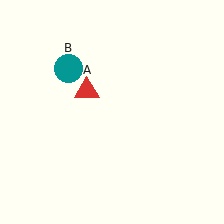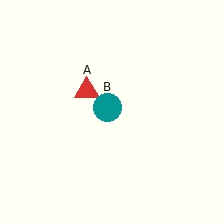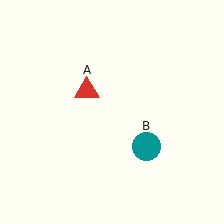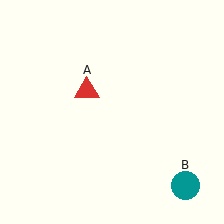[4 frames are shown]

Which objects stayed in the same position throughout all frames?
Red triangle (object A) remained stationary.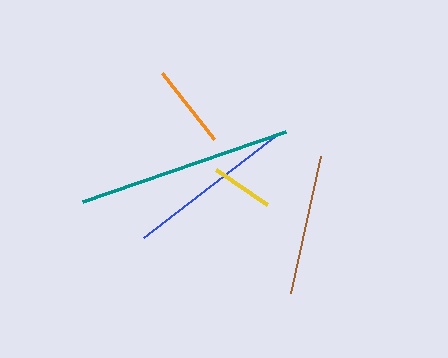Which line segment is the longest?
The teal line is the longest at approximately 215 pixels.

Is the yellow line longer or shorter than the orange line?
The orange line is longer than the yellow line.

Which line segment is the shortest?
The yellow line is the shortest at approximately 62 pixels.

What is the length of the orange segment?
The orange segment is approximately 84 pixels long.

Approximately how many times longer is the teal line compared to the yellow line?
The teal line is approximately 3.4 times the length of the yellow line.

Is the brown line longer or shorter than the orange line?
The brown line is longer than the orange line.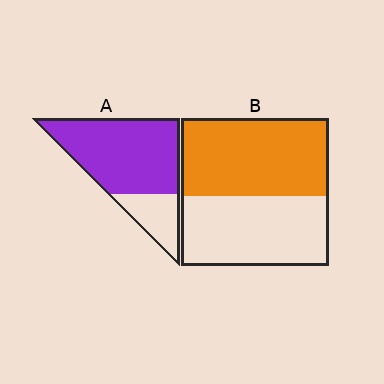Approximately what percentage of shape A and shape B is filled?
A is approximately 75% and B is approximately 55%.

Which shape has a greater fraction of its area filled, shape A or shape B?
Shape A.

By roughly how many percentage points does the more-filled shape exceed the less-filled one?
By roughly 25 percentage points (A over B).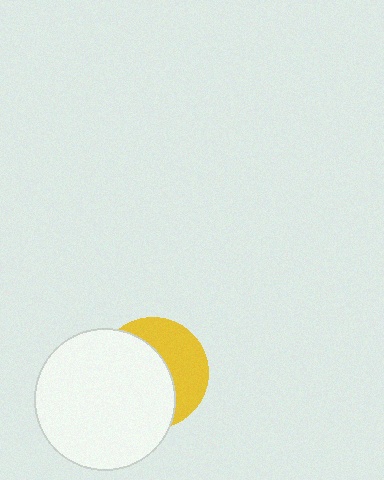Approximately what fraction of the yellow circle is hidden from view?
Roughly 59% of the yellow circle is hidden behind the white circle.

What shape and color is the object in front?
The object in front is a white circle.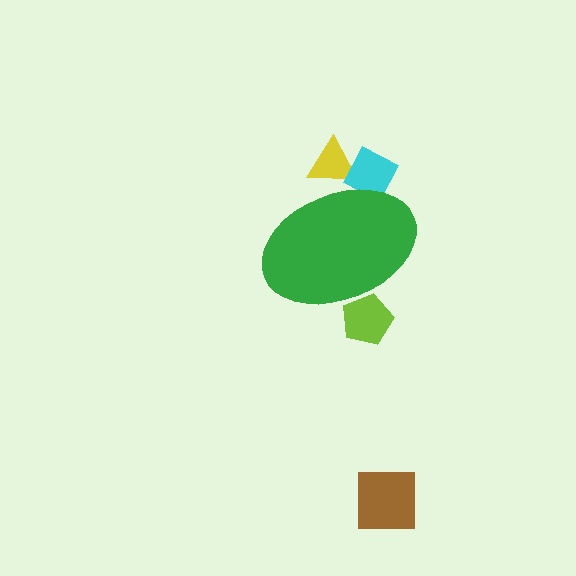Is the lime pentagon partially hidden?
Yes, the lime pentagon is partially hidden behind the green ellipse.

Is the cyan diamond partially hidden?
Yes, the cyan diamond is partially hidden behind the green ellipse.